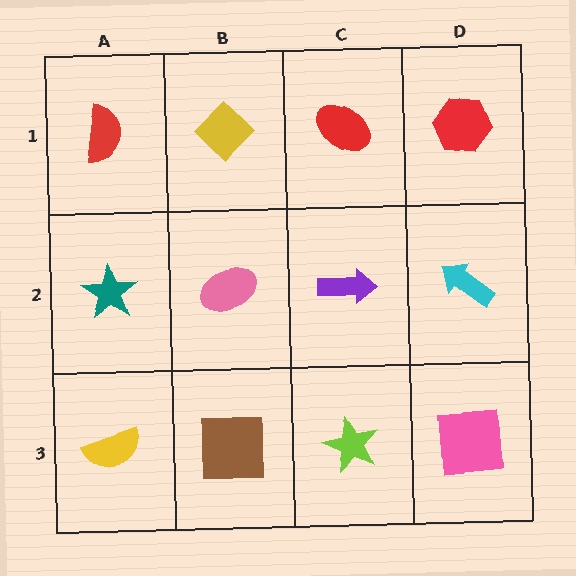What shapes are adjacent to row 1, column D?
A cyan arrow (row 2, column D), a red ellipse (row 1, column C).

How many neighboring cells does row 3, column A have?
2.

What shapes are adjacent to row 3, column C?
A purple arrow (row 2, column C), a brown square (row 3, column B), a pink square (row 3, column D).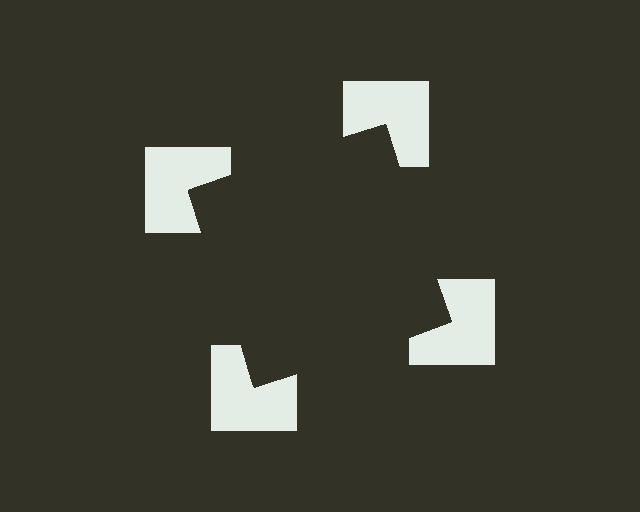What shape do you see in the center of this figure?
An illusory square — its edges are inferred from the aligned wedge cuts in the notched squares, not physically drawn.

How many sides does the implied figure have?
4 sides.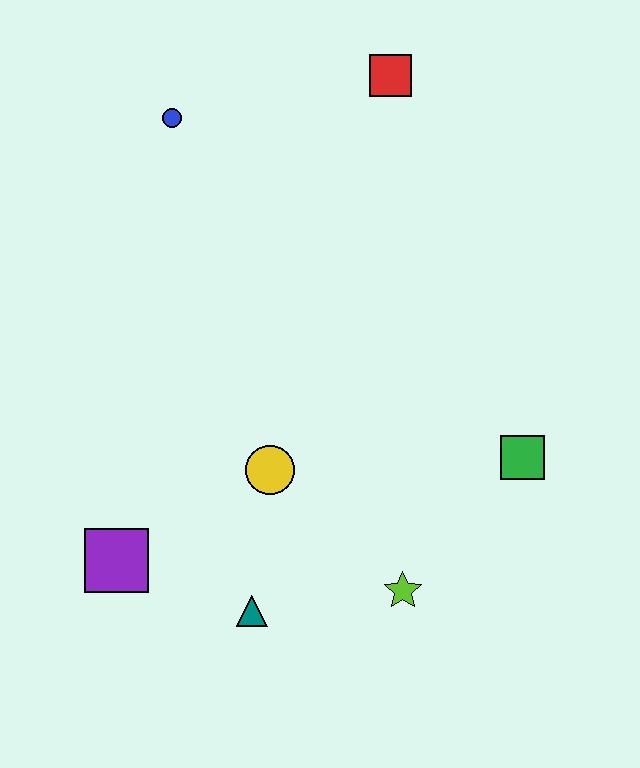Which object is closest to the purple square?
The teal triangle is closest to the purple square.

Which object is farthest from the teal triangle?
The red square is farthest from the teal triangle.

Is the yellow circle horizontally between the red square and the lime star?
No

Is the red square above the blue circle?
Yes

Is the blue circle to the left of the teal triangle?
Yes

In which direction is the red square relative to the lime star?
The red square is above the lime star.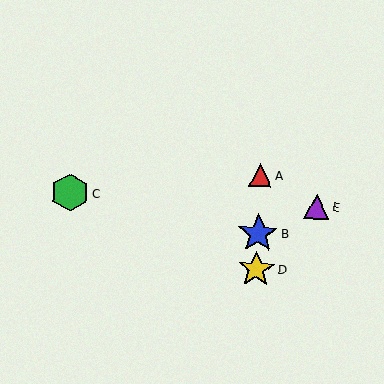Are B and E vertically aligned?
No, B is at x≈258 and E is at x≈317.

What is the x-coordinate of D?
Object D is at x≈256.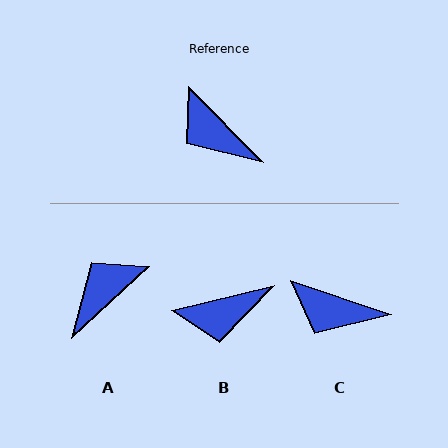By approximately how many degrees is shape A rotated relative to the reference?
Approximately 91 degrees clockwise.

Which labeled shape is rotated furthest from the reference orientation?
A, about 91 degrees away.